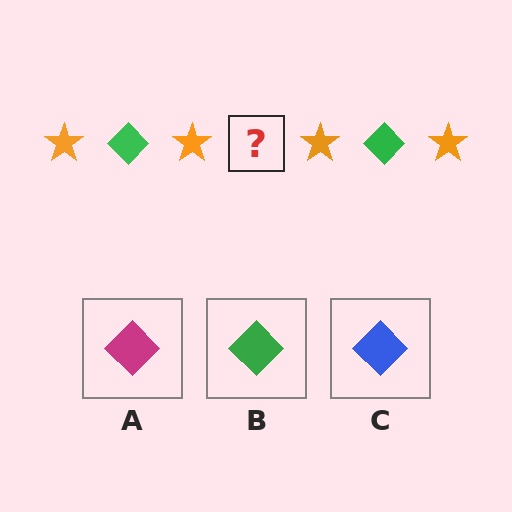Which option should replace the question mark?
Option B.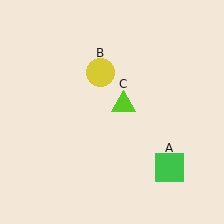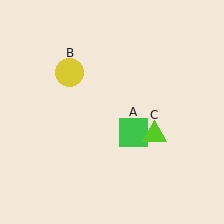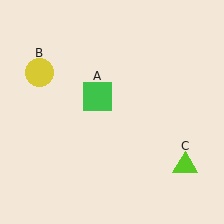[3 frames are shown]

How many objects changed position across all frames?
3 objects changed position: green square (object A), yellow circle (object B), lime triangle (object C).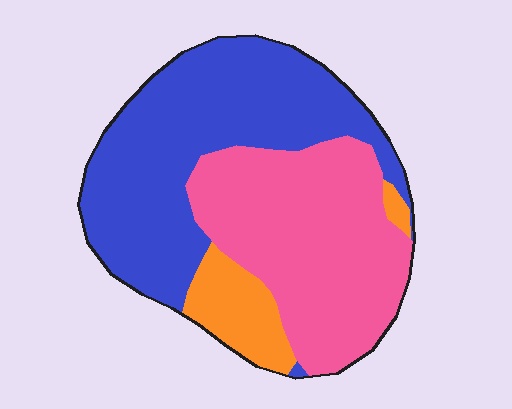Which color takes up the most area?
Blue, at roughly 45%.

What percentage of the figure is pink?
Pink covers about 40% of the figure.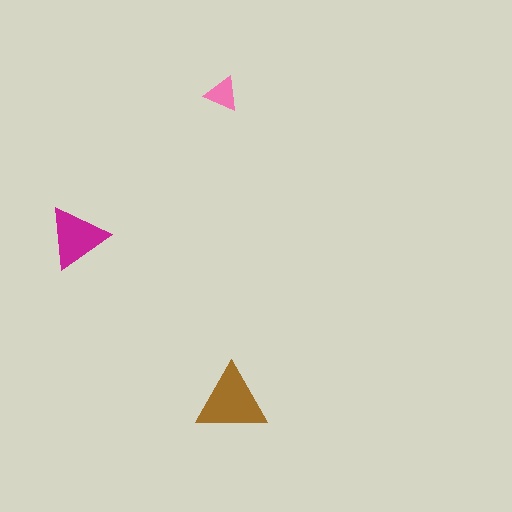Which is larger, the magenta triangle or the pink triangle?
The magenta one.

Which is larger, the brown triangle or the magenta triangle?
The brown one.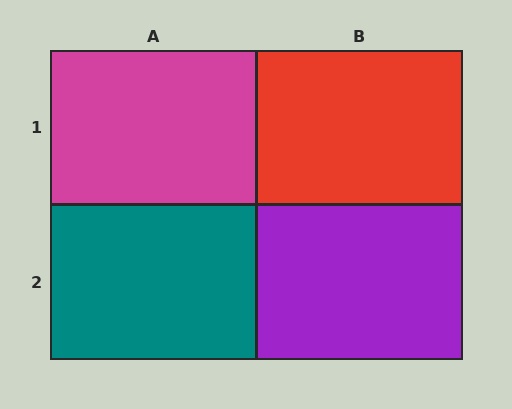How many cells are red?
1 cell is red.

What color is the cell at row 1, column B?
Red.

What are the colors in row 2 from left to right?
Teal, purple.